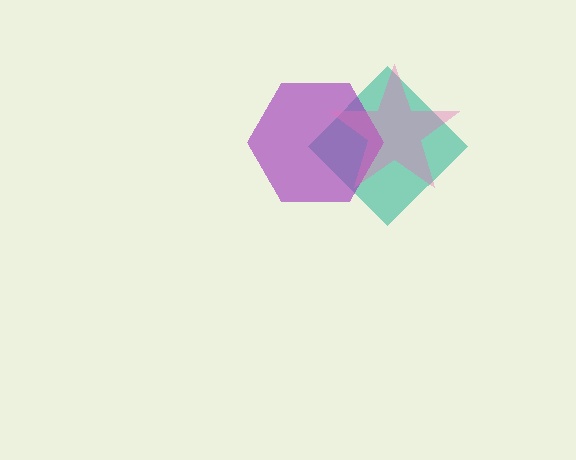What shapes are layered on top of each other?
The layered shapes are: a teal diamond, a purple hexagon, a pink star.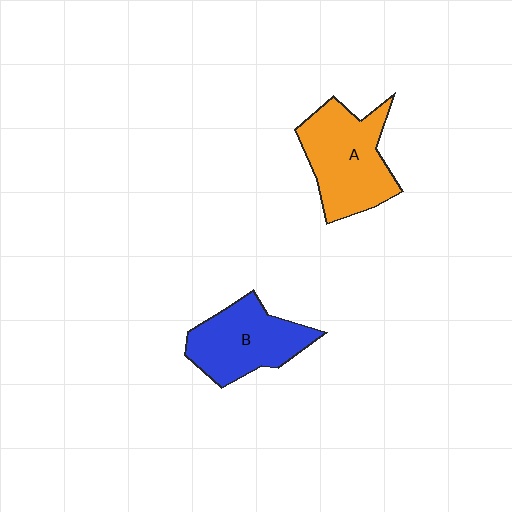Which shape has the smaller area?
Shape B (blue).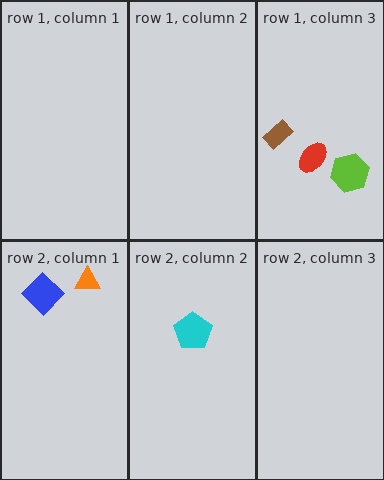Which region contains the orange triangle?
The row 2, column 1 region.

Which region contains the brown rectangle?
The row 1, column 3 region.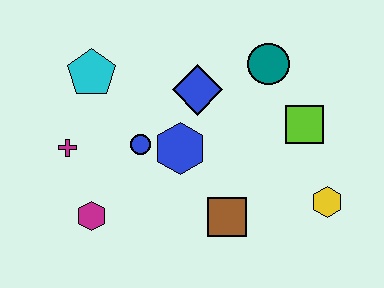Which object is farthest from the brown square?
The cyan pentagon is farthest from the brown square.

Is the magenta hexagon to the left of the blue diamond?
Yes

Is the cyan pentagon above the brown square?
Yes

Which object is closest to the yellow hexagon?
The lime square is closest to the yellow hexagon.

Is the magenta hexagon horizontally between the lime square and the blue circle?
No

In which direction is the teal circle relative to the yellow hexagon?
The teal circle is above the yellow hexagon.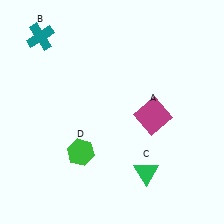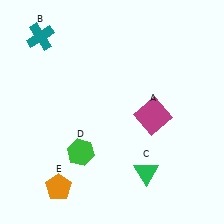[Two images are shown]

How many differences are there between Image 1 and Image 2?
There is 1 difference between the two images.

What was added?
An orange pentagon (E) was added in Image 2.